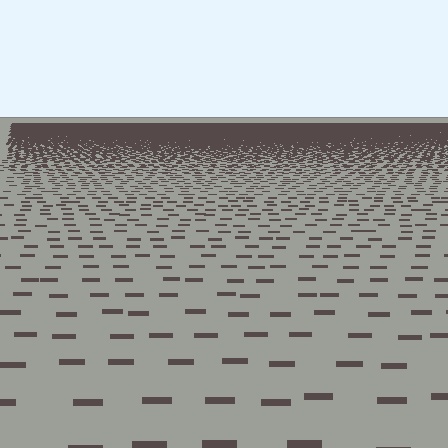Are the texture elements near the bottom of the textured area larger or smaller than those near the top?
Larger. Near the bottom, elements are closer to the viewer and appear at a bigger on-screen size.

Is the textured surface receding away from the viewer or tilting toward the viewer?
The surface is receding away from the viewer. Texture elements get smaller and denser toward the top.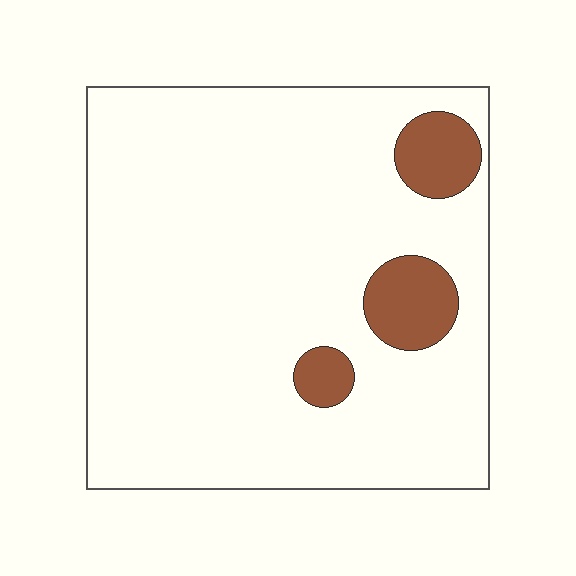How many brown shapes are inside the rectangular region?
3.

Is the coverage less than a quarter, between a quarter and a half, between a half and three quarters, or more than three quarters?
Less than a quarter.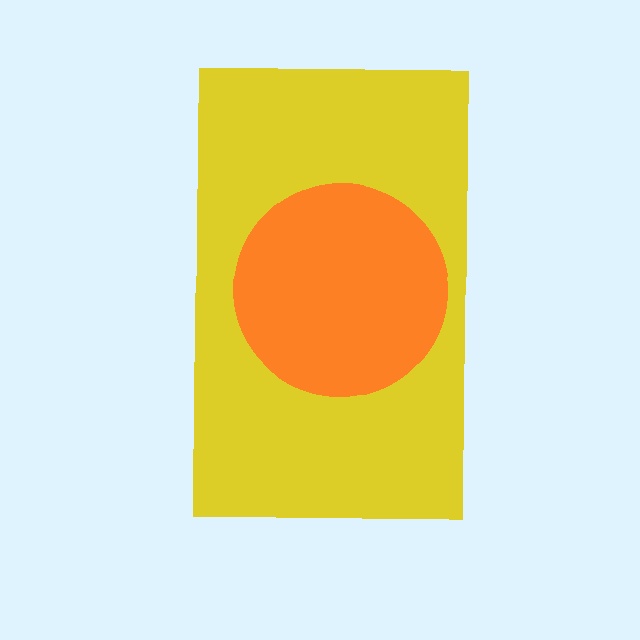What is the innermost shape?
The orange circle.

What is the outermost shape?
The yellow rectangle.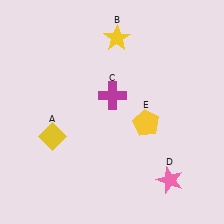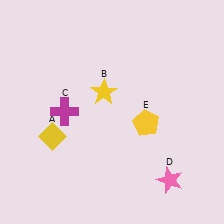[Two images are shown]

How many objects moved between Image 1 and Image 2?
2 objects moved between the two images.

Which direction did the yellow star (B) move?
The yellow star (B) moved down.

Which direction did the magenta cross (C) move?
The magenta cross (C) moved left.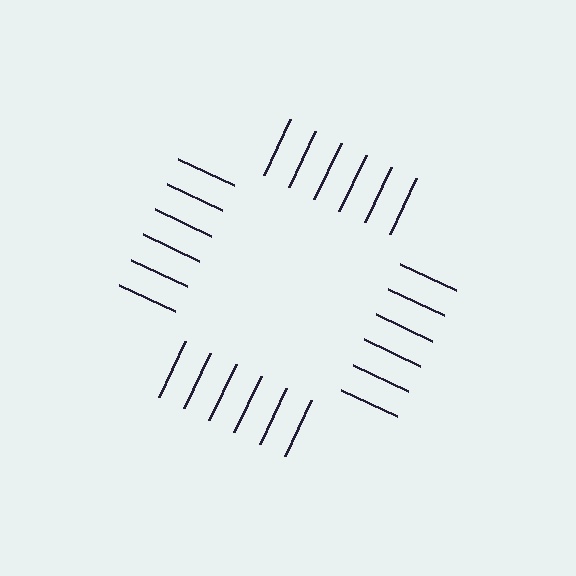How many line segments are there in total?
24 — 6 along each of the 4 edges.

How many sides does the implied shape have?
4 sides — the line-ends trace a square.